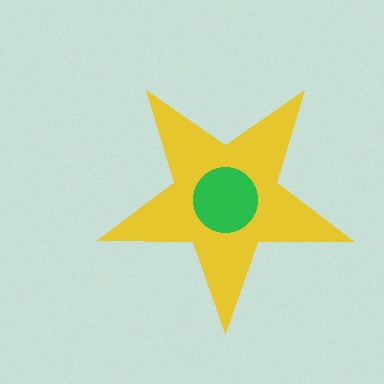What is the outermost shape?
The yellow star.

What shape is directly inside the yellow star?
The green circle.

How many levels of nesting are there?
2.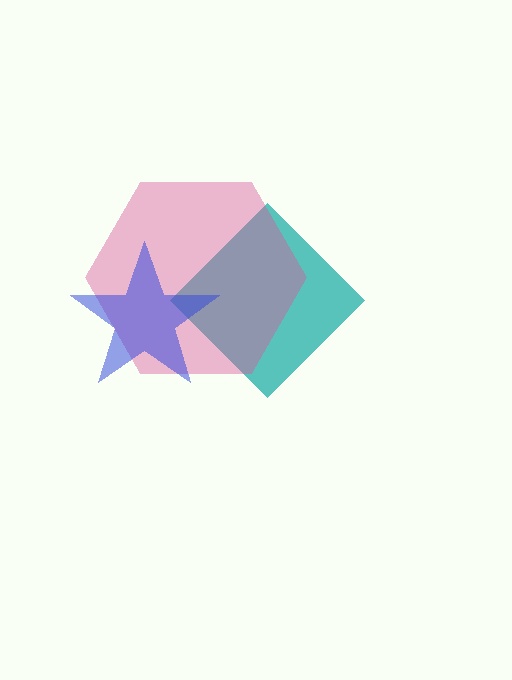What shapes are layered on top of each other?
The layered shapes are: a teal diamond, a pink hexagon, a blue star.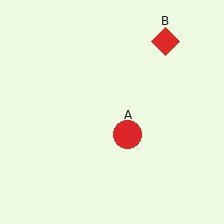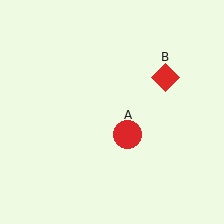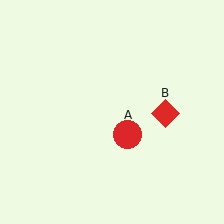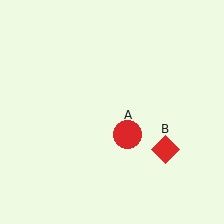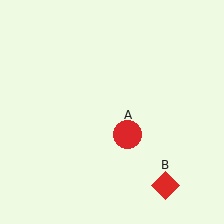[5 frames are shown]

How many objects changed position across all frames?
1 object changed position: red diamond (object B).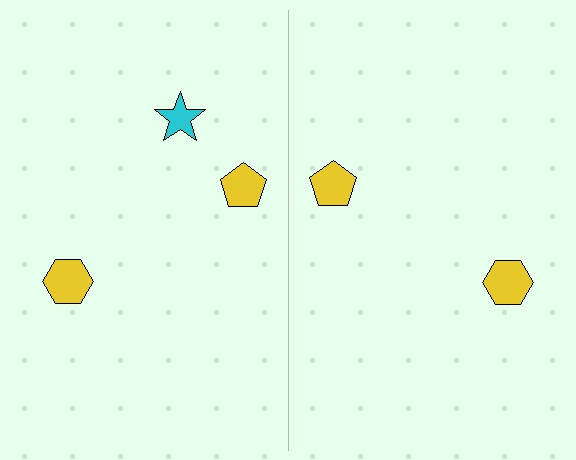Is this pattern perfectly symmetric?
No, the pattern is not perfectly symmetric. A cyan star is missing from the right side.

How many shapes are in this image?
There are 5 shapes in this image.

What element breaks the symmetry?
A cyan star is missing from the right side.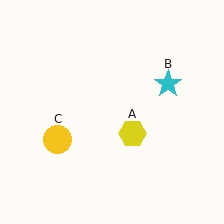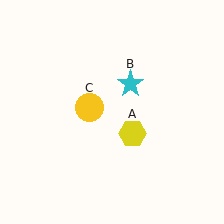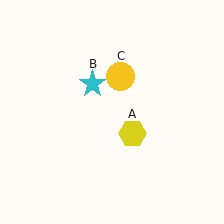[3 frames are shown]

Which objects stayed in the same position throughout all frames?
Yellow hexagon (object A) remained stationary.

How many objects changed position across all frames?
2 objects changed position: cyan star (object B), yellow circle (object C).